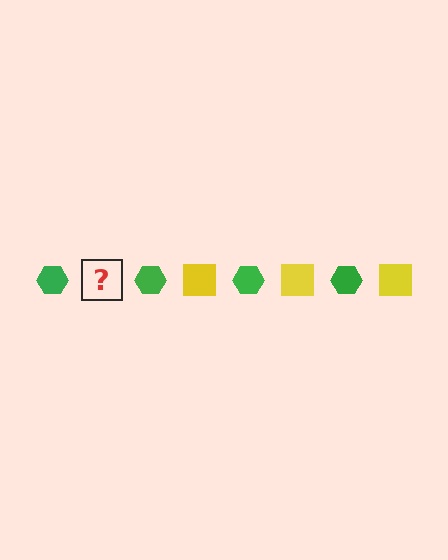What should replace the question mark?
The question mark should be replaced with a yellow square.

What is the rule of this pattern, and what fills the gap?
The rule is that the pattern alternates between green hexagon and yellow square. The gap should be filled with a yellow square.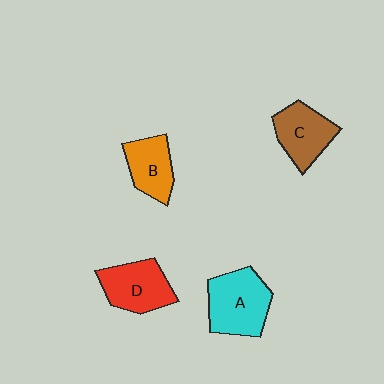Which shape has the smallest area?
Shape B (orange).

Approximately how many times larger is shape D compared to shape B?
Approximately 1.2 times.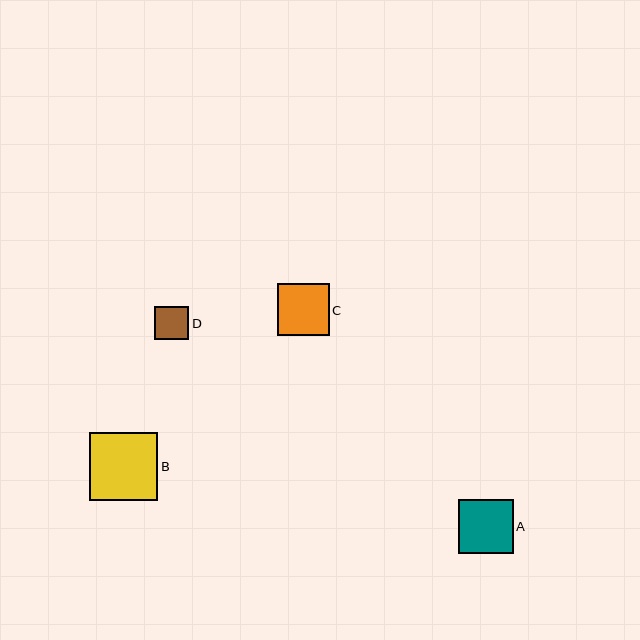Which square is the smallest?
Square D is the smallest with a size of approximately 34 pixels.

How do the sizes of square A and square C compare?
Square A and square C are approximately the same size.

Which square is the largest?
Square B is the largest with a size of approximately 68 pixels.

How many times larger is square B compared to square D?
Square B is approximately 2.0 times the size of square D.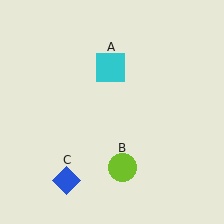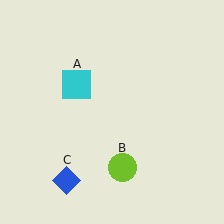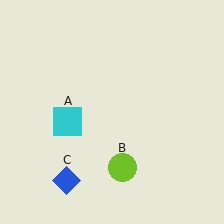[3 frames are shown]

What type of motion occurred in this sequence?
The cyan square (object A) rotated counterclockwise around the center of the scene.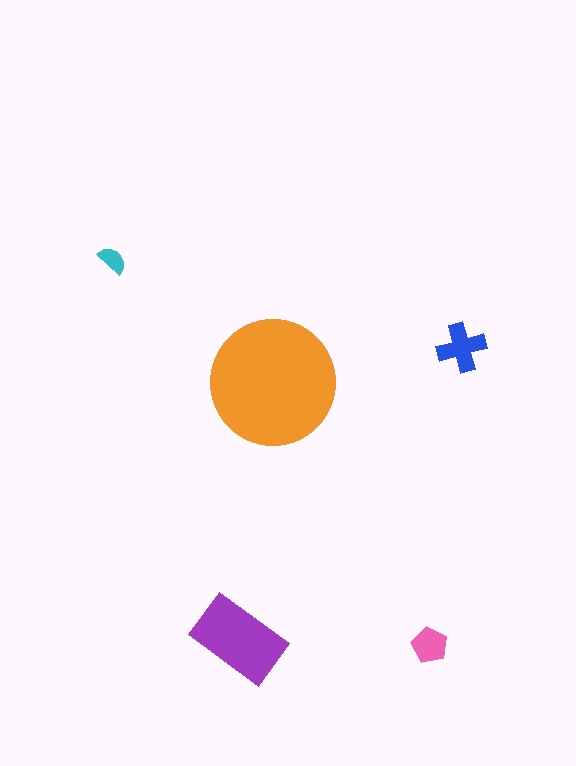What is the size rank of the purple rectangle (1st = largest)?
2nd.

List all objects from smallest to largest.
The cyan semicircle, the pink pentagon, the blue cross, the purple rectangle, the orange circle.